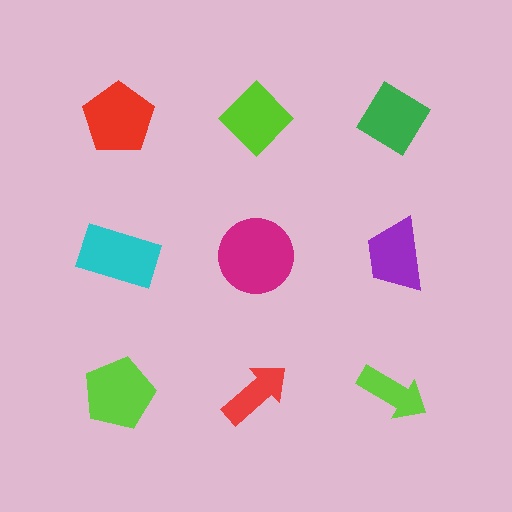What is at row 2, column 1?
A cyan rectangle.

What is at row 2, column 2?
A magenta circle.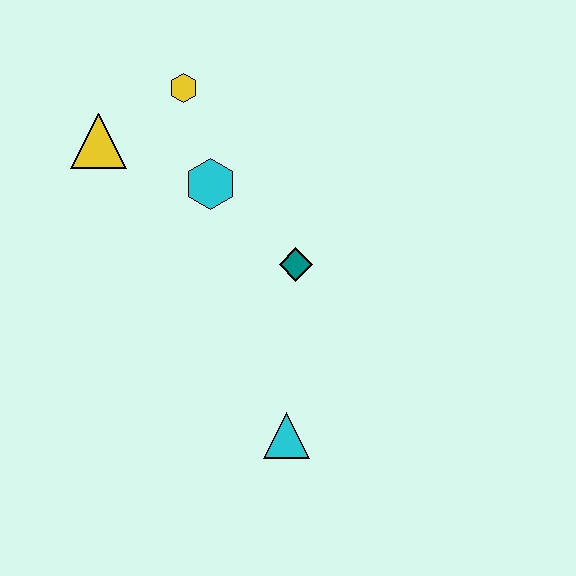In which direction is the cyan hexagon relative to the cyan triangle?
The cyan hexagon is above the cyan triangle.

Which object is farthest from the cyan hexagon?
The cyan triangle is farthest from the cyan hexagon.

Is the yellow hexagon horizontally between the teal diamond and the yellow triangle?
Yes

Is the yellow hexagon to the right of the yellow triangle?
Yes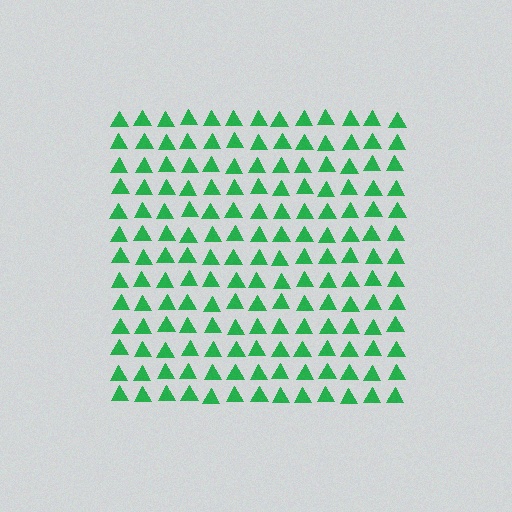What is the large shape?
The large shape is a square.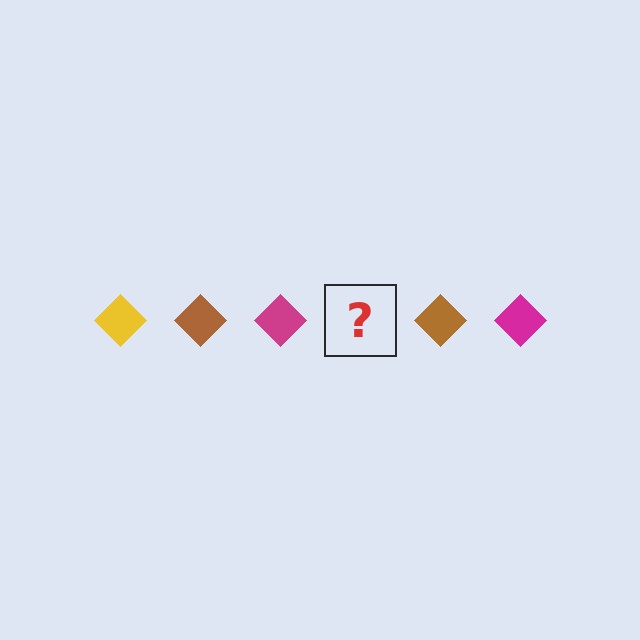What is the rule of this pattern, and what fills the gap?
The rule is that the pattern cycles through yellow, brown, magenta diamonds. The gap should be filled with a yellow diamond.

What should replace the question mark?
The question mark should be replaced with a yellow diamond.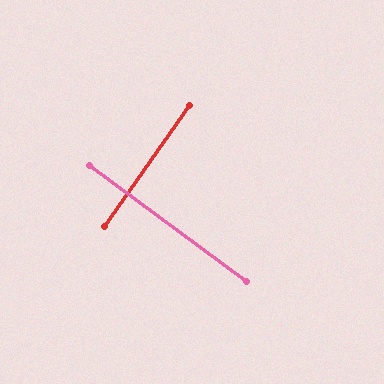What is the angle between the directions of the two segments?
Approximately 89 degrees.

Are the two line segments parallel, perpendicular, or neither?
Perpendicular — they meet at approximately 89°.